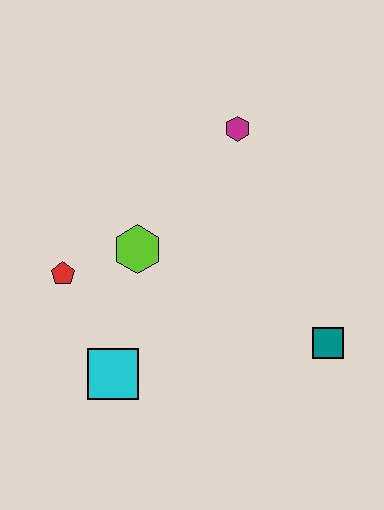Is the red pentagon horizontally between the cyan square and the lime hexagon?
No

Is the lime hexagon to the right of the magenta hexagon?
No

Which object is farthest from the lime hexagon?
The teal square is farthest from the lime hexagon.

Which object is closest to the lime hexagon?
The red pentagon is closest to the lime hexagon.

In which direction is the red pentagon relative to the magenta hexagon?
The red pentagon is to the left of the magenta hexagon.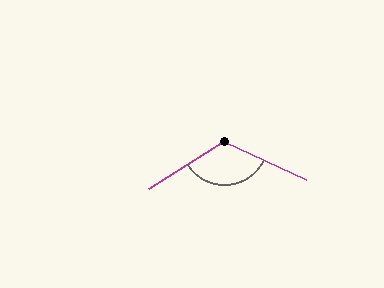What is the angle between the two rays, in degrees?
Approximately 123 degrees.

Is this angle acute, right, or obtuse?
It is obtuse.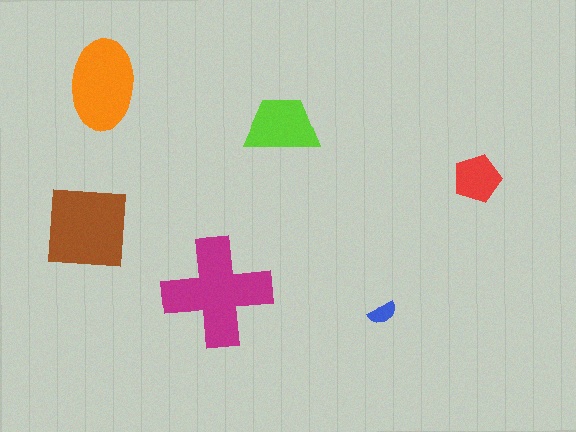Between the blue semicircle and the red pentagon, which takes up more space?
The red pentagon.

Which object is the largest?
The magenta cross.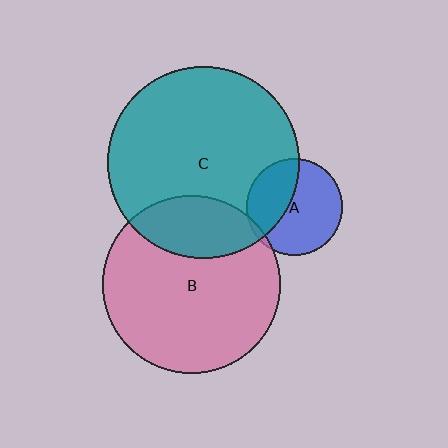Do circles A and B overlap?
Yes.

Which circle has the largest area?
Circle C (teal).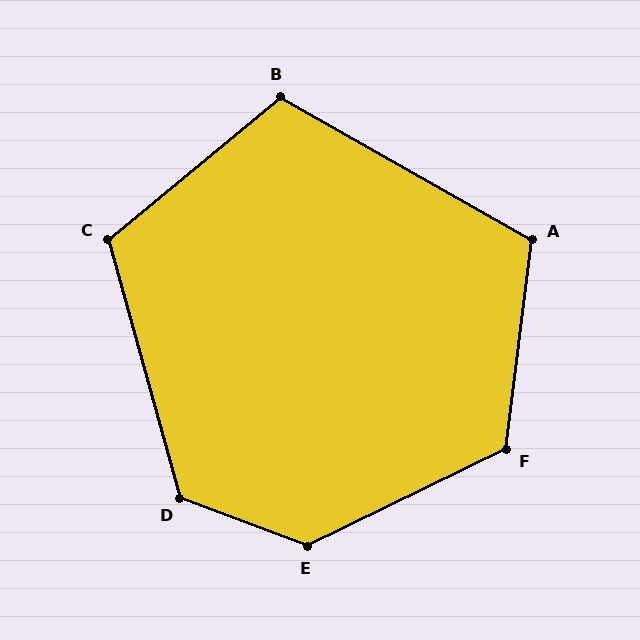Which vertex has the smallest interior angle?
B, at approximately 111 degrees.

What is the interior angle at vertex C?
Approximately 114 degrees (obtuse).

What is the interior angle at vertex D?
Approximately 126 degrees (obtuse).